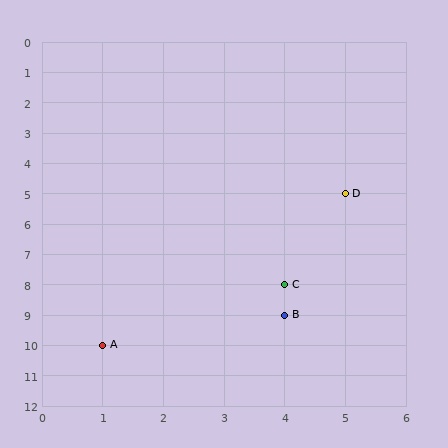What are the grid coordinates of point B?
Point B is at grid coordinates (4, 9).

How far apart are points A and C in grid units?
Points A and C are 3 columns and 2 rows apart (about 3.6 grid units diagonally).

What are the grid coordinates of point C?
Point C is at grid coordinates (4, 8).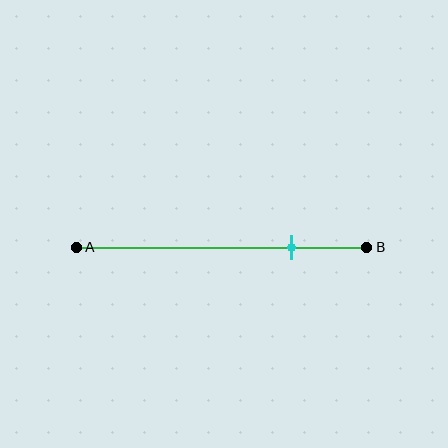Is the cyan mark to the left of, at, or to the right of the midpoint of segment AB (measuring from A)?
The cyan mark is to the right of the midpoint of segment AB.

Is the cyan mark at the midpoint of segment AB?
No, the mark is at about 75% from A, not at the 50% midpoint.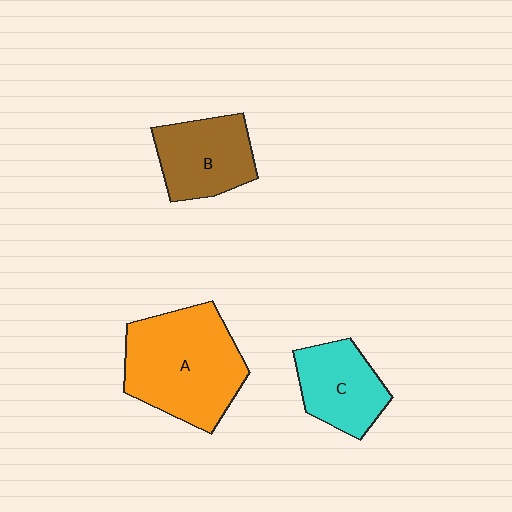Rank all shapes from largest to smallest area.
From largest to smallest: A (orange), B (brown), C (cyan).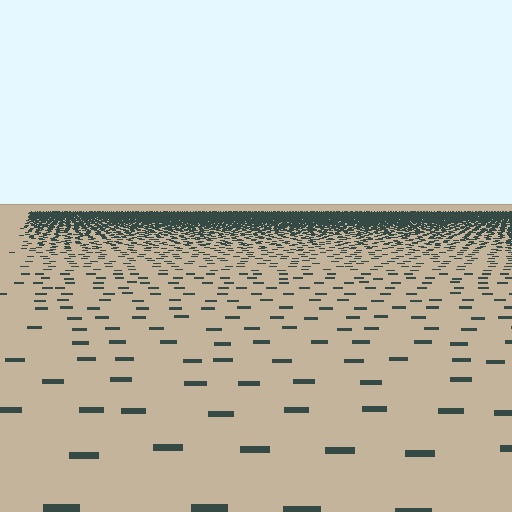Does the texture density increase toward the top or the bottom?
Density increases toward the top.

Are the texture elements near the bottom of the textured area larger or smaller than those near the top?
Larger. Near the bottom, elements are closer to the viewer and appear at a bigger on-screen size.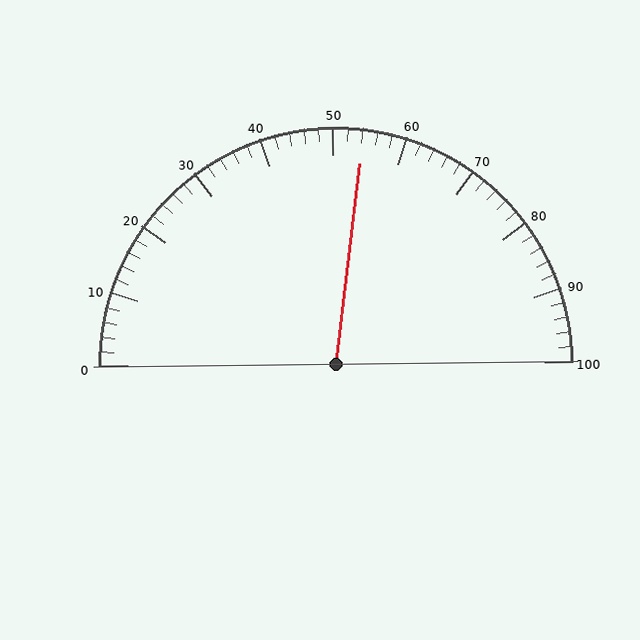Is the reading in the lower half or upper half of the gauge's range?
The reading is in the upper half of the range (0 to 100).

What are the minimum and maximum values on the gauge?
The gauge ranges from 0 to 100.